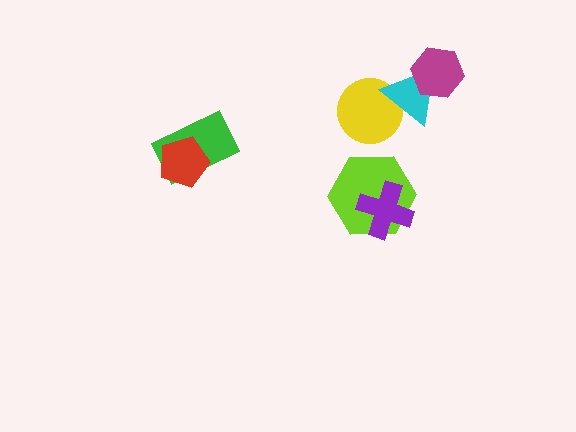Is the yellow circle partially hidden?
Yes, it is partially covered by another shape.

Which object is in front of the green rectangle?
The red pentagon is in front of the green rectangle.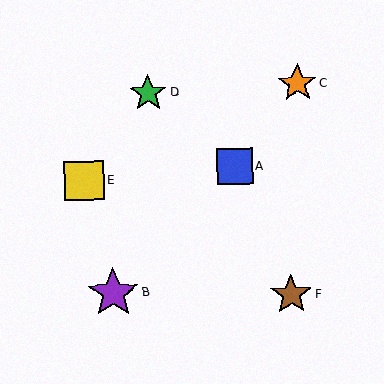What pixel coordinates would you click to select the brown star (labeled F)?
Click at (291, 294) to select the brown star F.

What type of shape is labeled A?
Shape A is a blue square.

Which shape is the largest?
The purple star (labeled B) is the largest.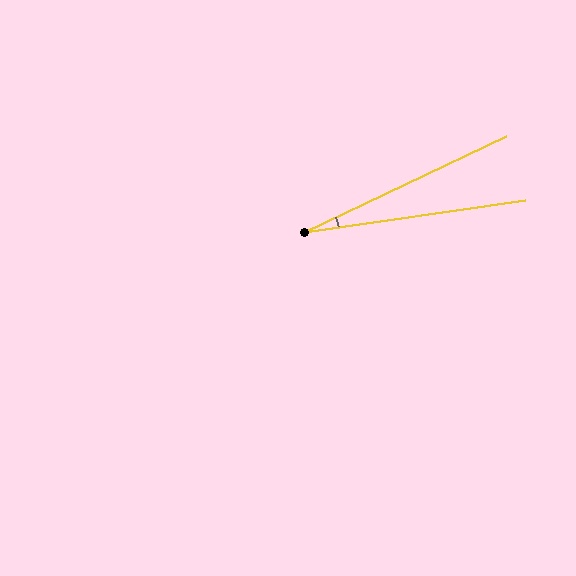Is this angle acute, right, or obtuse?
It is acute.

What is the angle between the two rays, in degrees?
Approximately 17 degrees.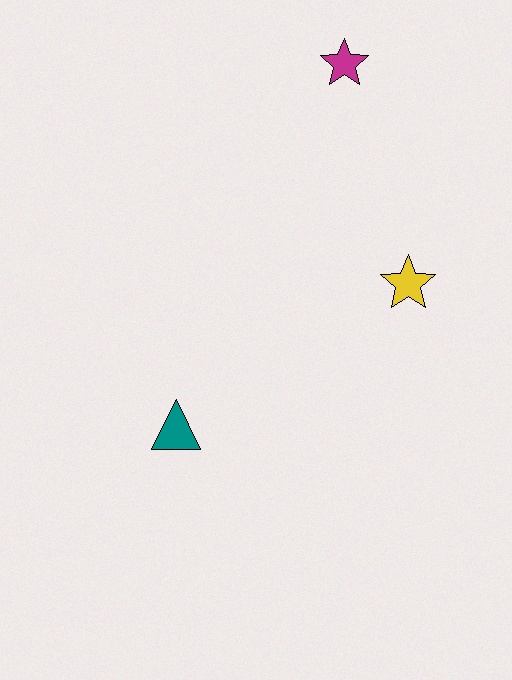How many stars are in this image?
There are 2 stars.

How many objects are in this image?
There are 3 objects.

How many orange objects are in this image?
There are no orange objects.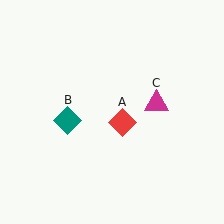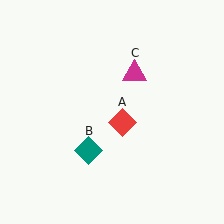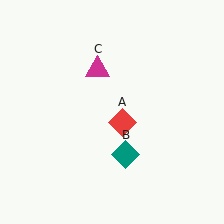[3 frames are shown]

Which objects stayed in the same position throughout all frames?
Red diamond (object A) remained stationary.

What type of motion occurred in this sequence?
The teal diamond (object B), magenta triangle (object C) rotated counterclockwise around the center of the scene.